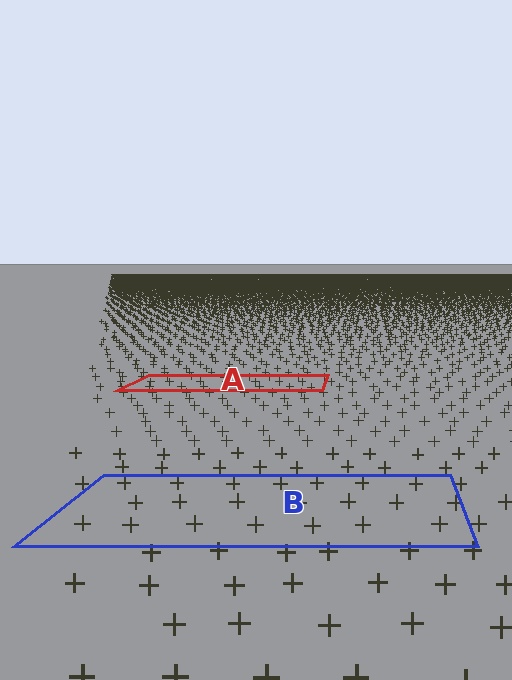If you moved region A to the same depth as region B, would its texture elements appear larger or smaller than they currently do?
They would appear larger. At a closer depth, the same texture elements are projected at a bigger on-screen size.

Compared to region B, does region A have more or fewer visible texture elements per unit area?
Region A has more texture elements per unit area — they are packed more densely because it is farther away.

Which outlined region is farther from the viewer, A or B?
Region A is farther from the viewer — the texture elements inside it appear smaller and more densely packed.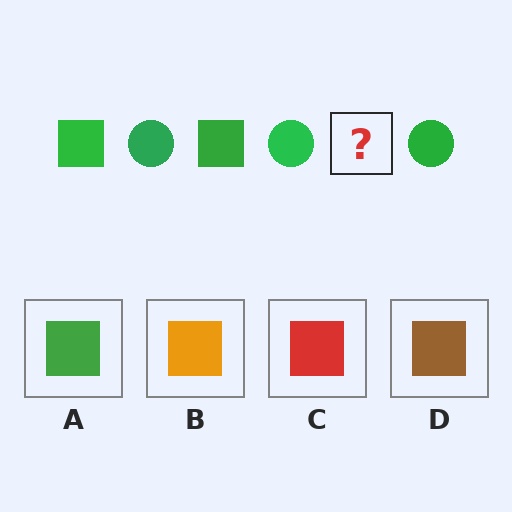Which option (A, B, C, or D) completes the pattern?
A.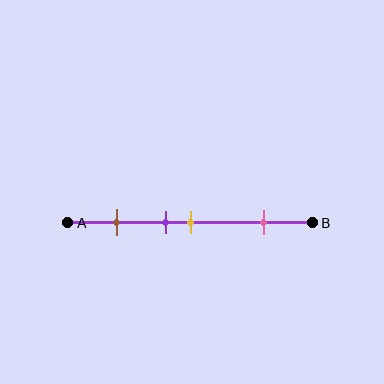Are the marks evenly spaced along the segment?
No, the marks are not evenly spaced.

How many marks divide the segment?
There are 4 marks dividing the segment.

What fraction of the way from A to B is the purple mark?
The purple mark is approximately 40% (0.4) of the way from A to B.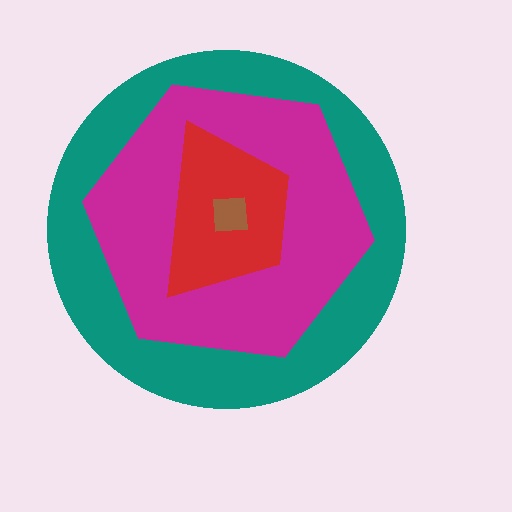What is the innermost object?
The brown square.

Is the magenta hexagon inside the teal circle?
Yes.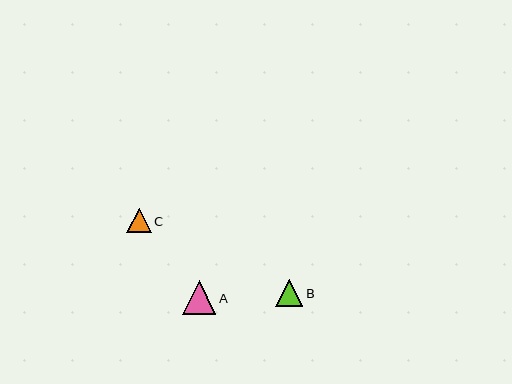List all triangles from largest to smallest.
From largest to smallest: A, B, C.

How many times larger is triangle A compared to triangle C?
Triangle A is approximately 1.3 times the size of triangle C.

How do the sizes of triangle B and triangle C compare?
Triangle B and triangle C are approximately the same size.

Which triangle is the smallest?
Triangle C is the smallest with a size of approximately 25 pixels.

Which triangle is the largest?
Triangle A is the largest with a size of approximately 33 pixels.